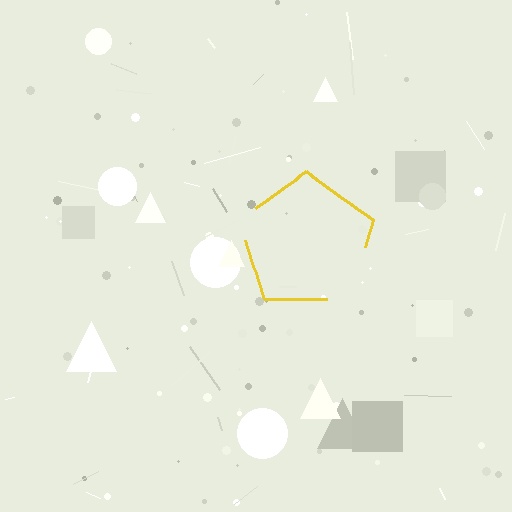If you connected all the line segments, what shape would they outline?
They would outline a pentagon.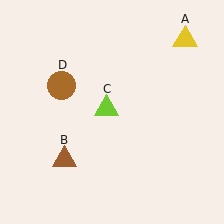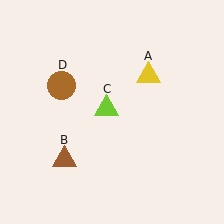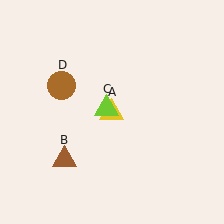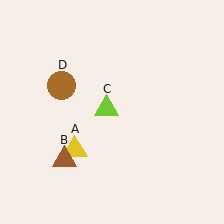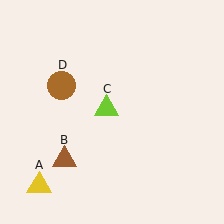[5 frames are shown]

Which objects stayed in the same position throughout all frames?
Brown triangle (object B) and lime triangle (object C) and brown circle (object D) remained stationary.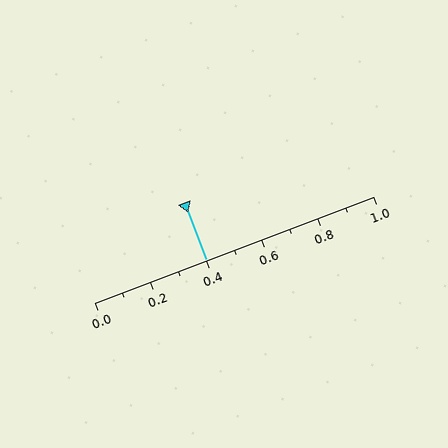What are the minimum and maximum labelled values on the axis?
The axis runs from 0.0 to 1.0.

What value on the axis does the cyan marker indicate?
The marker indicates approximately 0.4.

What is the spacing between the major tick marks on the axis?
The major ticks are spaced 0.2 apart.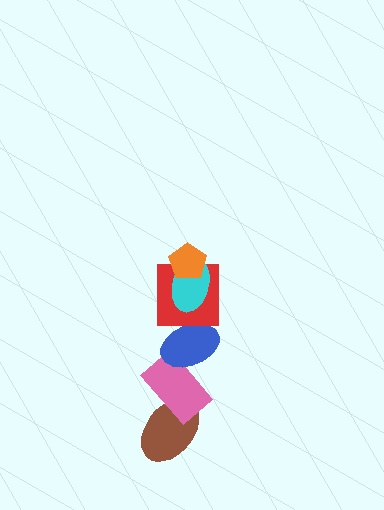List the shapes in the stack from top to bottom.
From top to bottom: the orange pentagon, the cyan ellipse, the red square, the blue ellipse, the pink rectangle, the brown ellipse.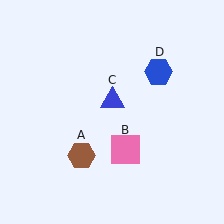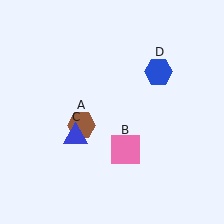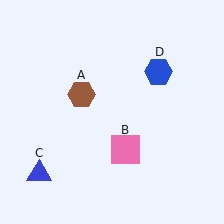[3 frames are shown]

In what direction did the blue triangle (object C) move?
The blue triangle (object C) moved down and to the left.